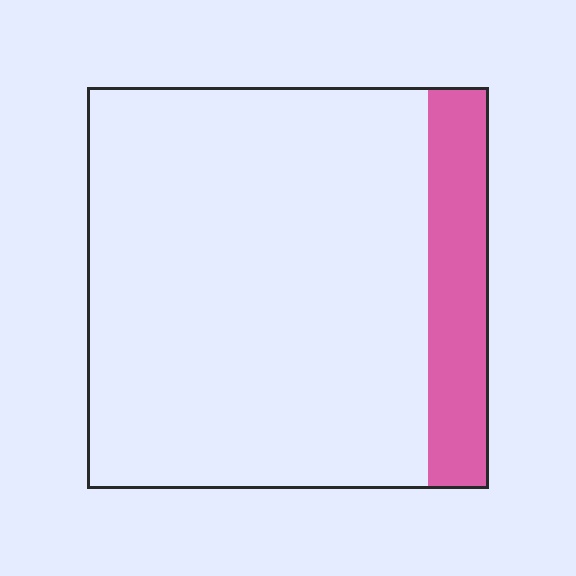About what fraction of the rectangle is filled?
About one sixth (1/6).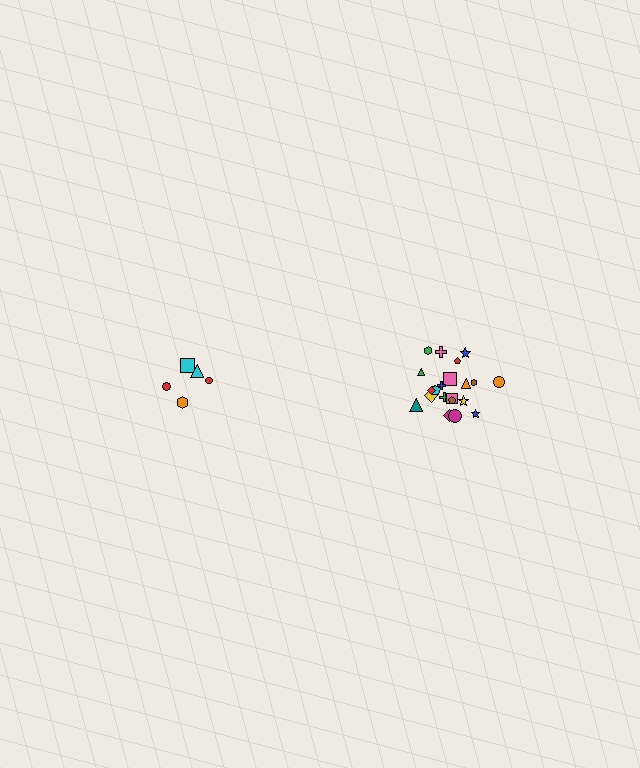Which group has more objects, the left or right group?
The right group.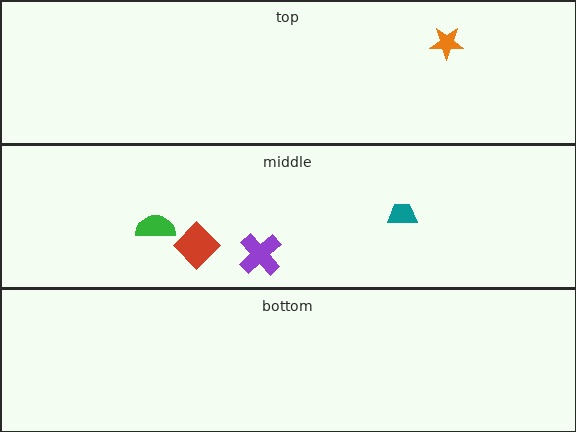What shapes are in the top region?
The orange star.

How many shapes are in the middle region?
4.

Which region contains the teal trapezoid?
The middle region.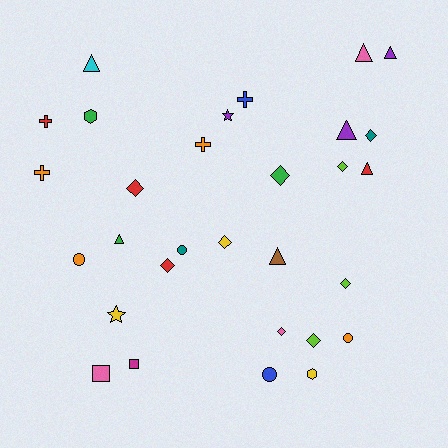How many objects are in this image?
There are 30 objects.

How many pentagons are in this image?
There are no pentagons.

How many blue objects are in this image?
There are 2 blue objects.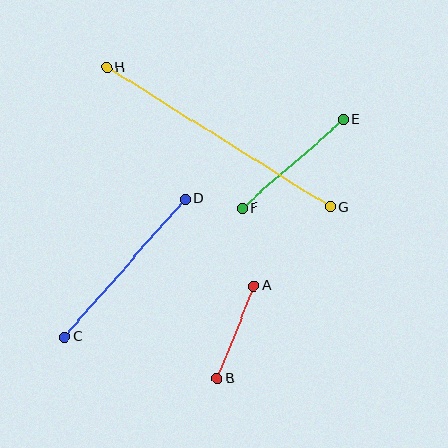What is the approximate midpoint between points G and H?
The midpoint is at approximately (218, 137) pixels.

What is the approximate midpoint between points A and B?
The midpoint is at approximately (235, 332) pixels.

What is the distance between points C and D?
The distance is approximately 183 pixels.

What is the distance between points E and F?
The distance is approximately 135 pixels.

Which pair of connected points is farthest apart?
Points G and H are farthest apart.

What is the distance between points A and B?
The distance is approximately 100 pixels.